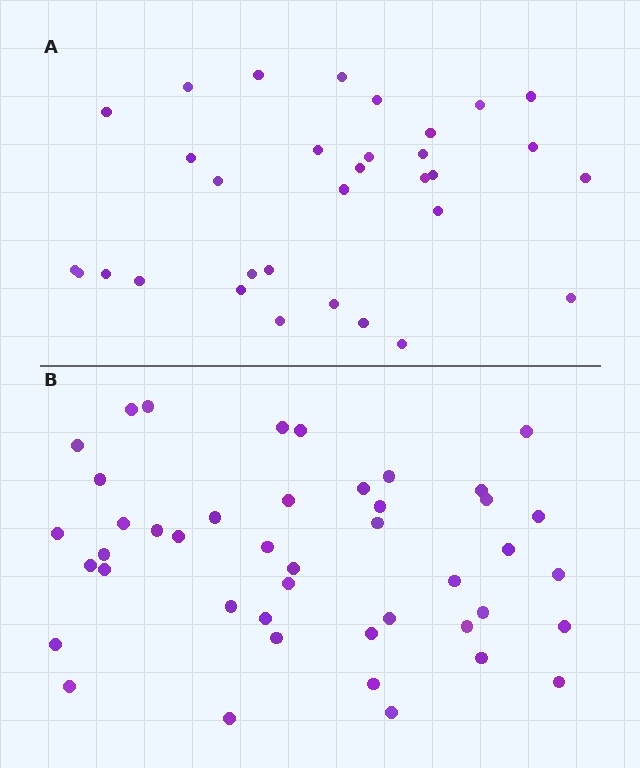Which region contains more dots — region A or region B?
Region B (the bottom region) has more dots.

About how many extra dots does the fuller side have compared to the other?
Region B has roughly 12 or so more dots than region A.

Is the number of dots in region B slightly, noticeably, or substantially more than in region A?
Region B has noticeably more, but not dramatically so. The ratio is roughly 1.4 to 1.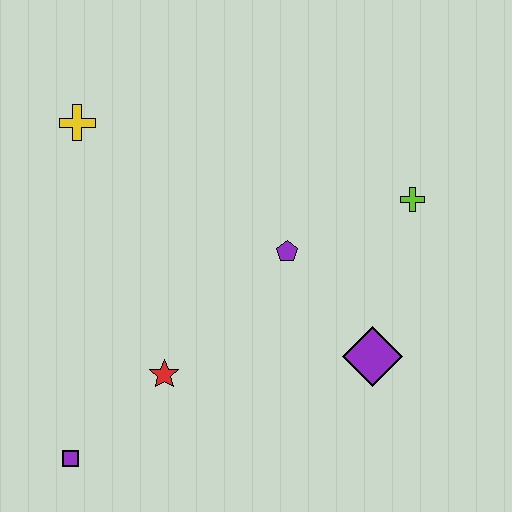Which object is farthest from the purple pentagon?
The purple square is farthest from the purple pentagon.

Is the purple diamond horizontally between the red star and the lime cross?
Yes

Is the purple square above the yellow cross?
No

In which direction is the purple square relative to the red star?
The purple square is to the left of the red star.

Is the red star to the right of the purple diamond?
No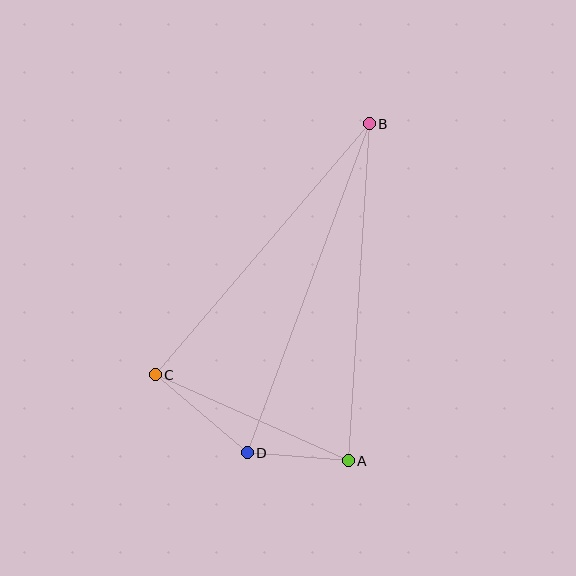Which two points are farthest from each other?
Points B and D are farthest from each other.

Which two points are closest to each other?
Points A and D are closest to each other.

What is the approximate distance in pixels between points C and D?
The distance between C and D is approximately 120 pixels.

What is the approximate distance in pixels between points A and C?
The distance between A and C is approximately 212 pixels.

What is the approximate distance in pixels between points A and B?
The distance between A and B is approximately 338 pixels.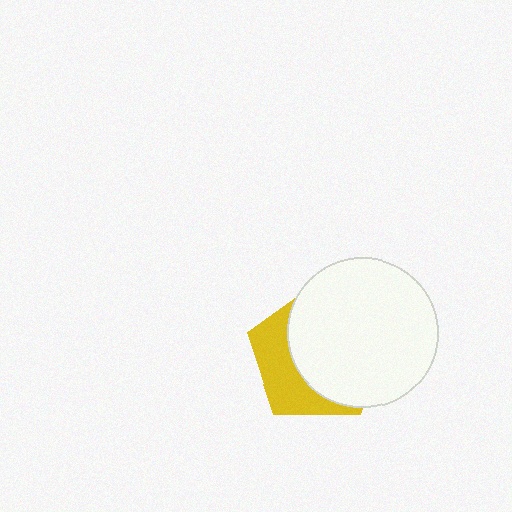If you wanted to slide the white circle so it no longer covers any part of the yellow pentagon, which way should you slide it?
Slide it right — that is the most direct way to separate the two shapes.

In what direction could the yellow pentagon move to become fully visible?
The yellow pentagon could move left. That would shift it out from behind the white circle entirely.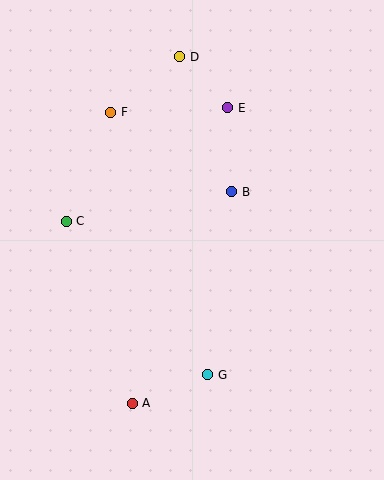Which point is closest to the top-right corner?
Point E is closest to the top-right corner.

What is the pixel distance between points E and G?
The distance between E and G is 268 pixels.